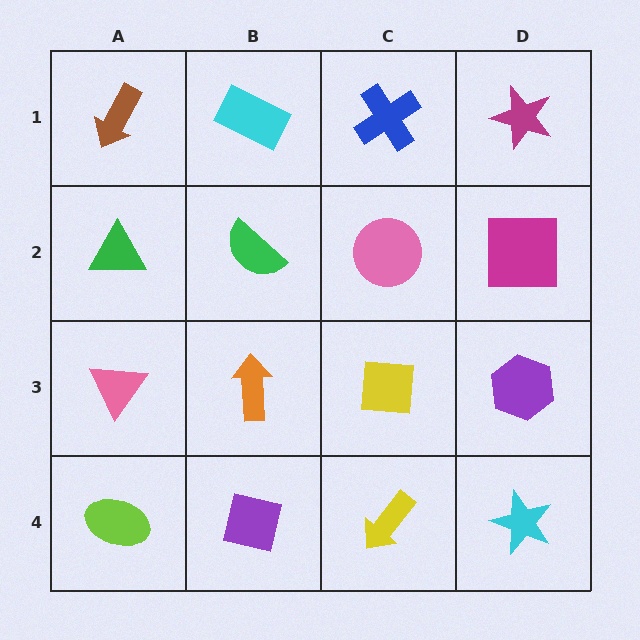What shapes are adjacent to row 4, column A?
A pink triangle (row 3, column A), a purple square (row 4, column B).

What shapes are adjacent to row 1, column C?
A pink circle (row 2, column C), a cyan rectangle (row 1, column B), a magenta star (row 1, column D).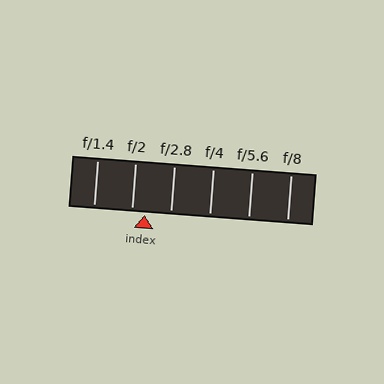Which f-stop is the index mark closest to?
The index mark is closest to f/2.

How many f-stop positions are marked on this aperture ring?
There are 6 f-stop positions marked.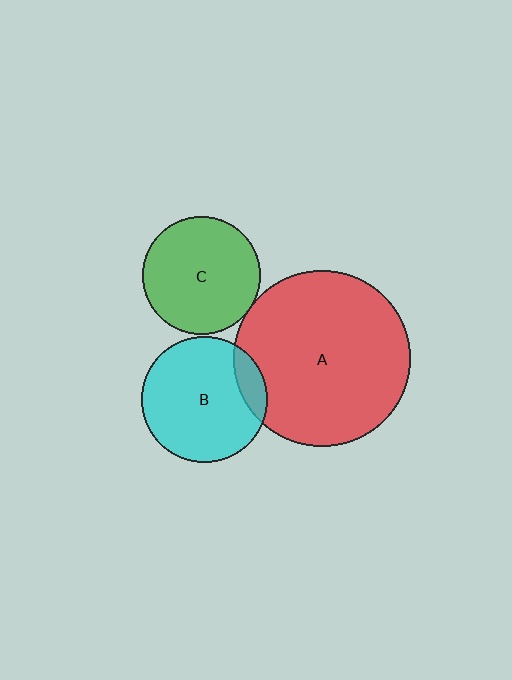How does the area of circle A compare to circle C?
Approximately 2.3 times.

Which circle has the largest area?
Circle A (red).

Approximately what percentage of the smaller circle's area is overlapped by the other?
Approximately 5%.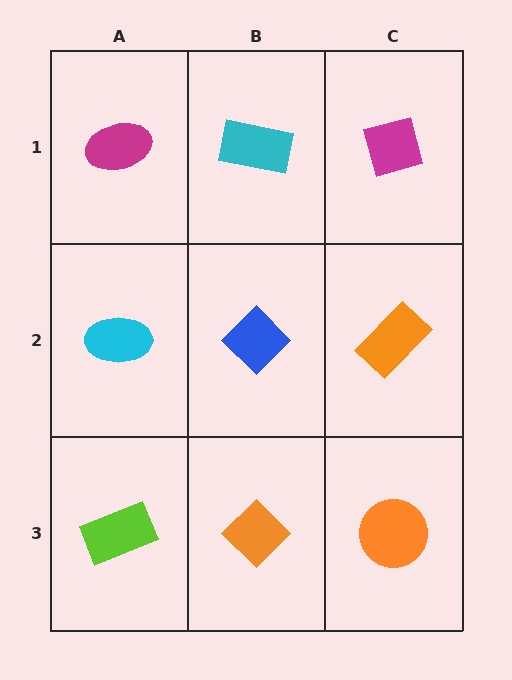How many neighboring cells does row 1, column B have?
3.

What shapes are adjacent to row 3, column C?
An orange rectangle (row 2, column C), an orange diamond (row 3, column B).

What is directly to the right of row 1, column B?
A magenta square.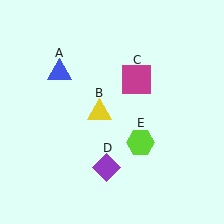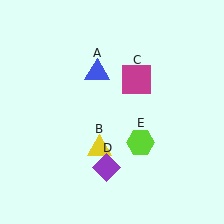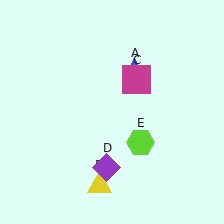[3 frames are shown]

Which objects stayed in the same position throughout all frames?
Magenta square (object C) and purple diamond (object D) and lime hexagon (object E) remained stationary.